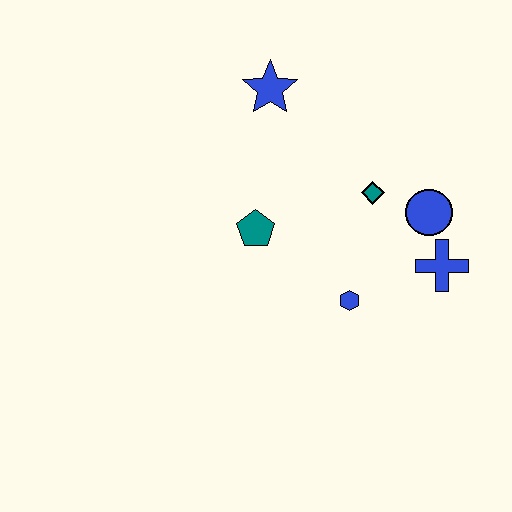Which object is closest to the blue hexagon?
The blue cross is closest to the blue hexagon.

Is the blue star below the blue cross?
No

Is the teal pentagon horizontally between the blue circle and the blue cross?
No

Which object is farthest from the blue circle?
The blue star is farthest from the blue circle.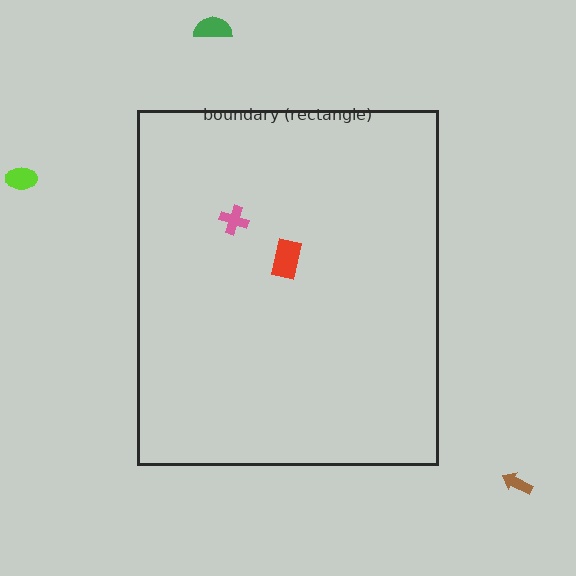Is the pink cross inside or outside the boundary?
Inside.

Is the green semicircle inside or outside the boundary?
Outside.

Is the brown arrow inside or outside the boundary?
Outside.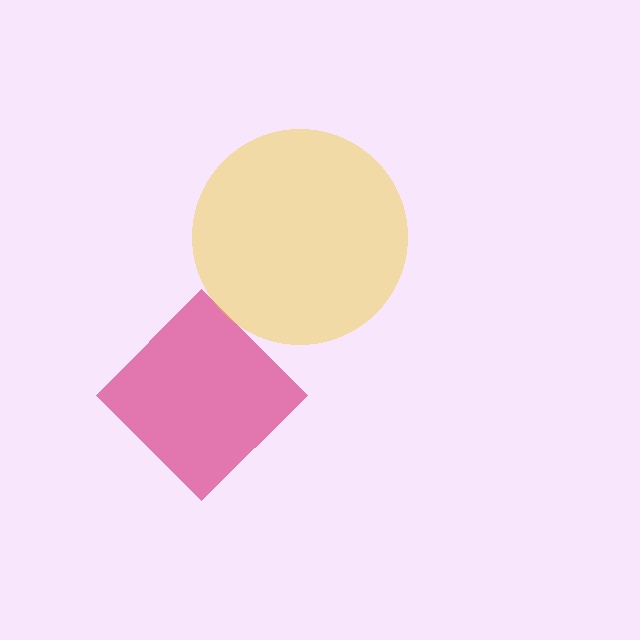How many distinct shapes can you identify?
There are 2 distinct shapes: a magenta diamond, a yellow circle.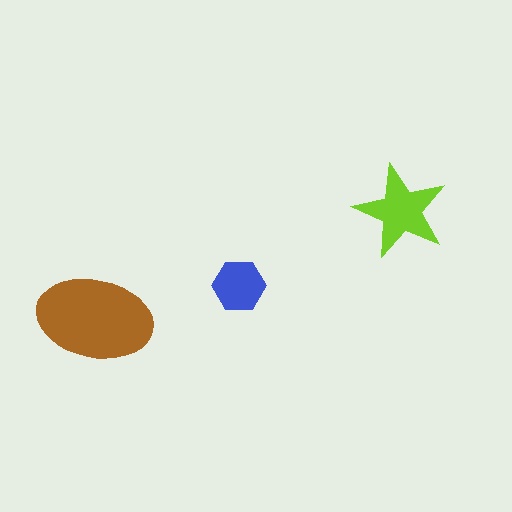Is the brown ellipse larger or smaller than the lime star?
Larger.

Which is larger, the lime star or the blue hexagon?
The lime star.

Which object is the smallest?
The blue hexagon.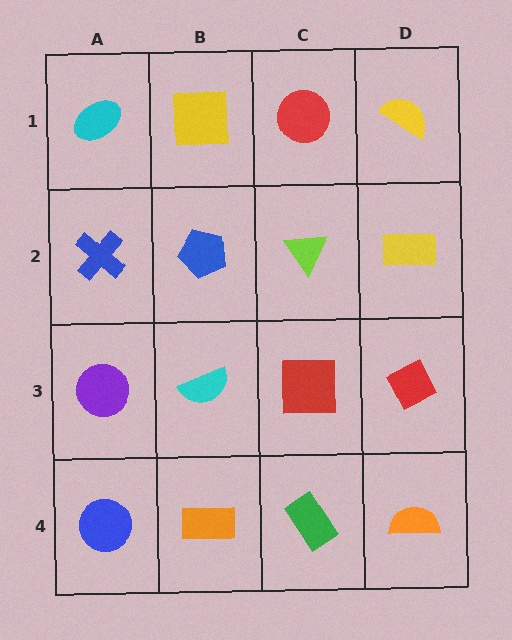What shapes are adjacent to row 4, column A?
A purple circle (row 3, column A), an orange rectangle (row 4, column B).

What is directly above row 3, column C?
A lime triangle.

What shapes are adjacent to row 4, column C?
A red square (row 3, column C), an orange rectangle (row 4, column B), an orange semicircle (row 4, column D).